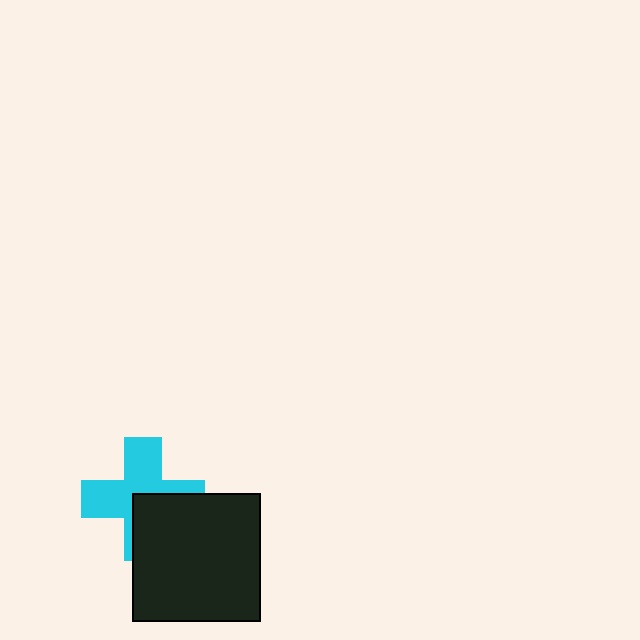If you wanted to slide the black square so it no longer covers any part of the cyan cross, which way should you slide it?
Slide it toward the lower-right — that is the most direct way to separate the two shapes.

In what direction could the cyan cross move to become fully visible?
The cyan cross could move toward the upper-left. That would shift it out from behind the black square entirely.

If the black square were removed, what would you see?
You would see the complete cyan cross.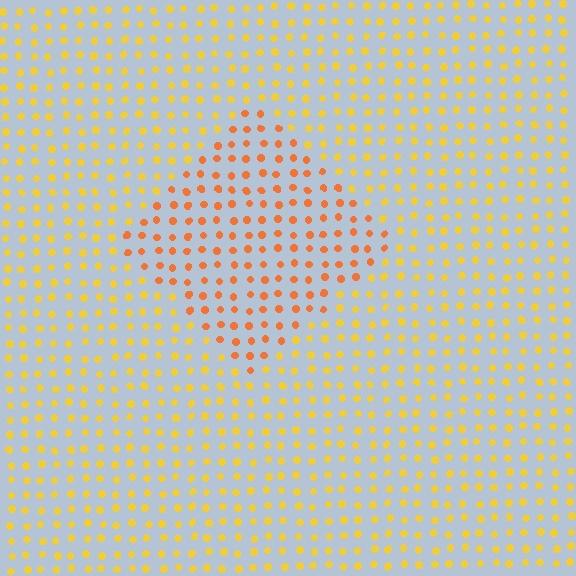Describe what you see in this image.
The image is filled with small yellow elements in a uniform arrangement. A diamond-shaped region is visible where the elements are tinted to a slightly different hue, forming a subtle color boundary.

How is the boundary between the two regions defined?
The boundary is defined purely by a slight shift in hue (about 29 degrees). Spacing, size, and orientation are identical on both sides.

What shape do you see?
I see a diamond.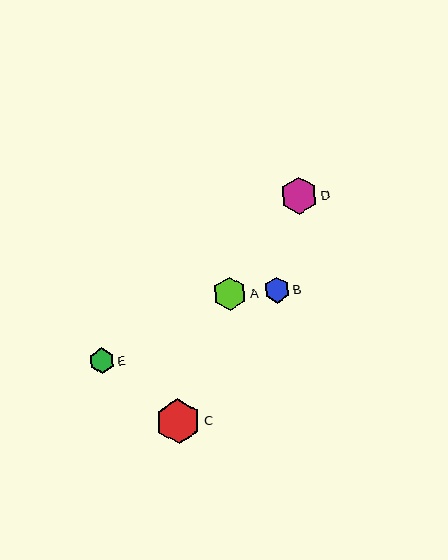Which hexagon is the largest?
Hexagon C is the largest with a size of approximately 45 pixels.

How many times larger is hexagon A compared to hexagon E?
Hexagon A is approximately 1.3 times the size of hexagon E.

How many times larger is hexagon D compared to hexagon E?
Hexagon D is approximately 1.5 times the size of hexagon E.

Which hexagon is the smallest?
Hexagon E is the smallest with a size of approximately 25 pixels.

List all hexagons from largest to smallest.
From largest to smallest: C, D, A, B, E.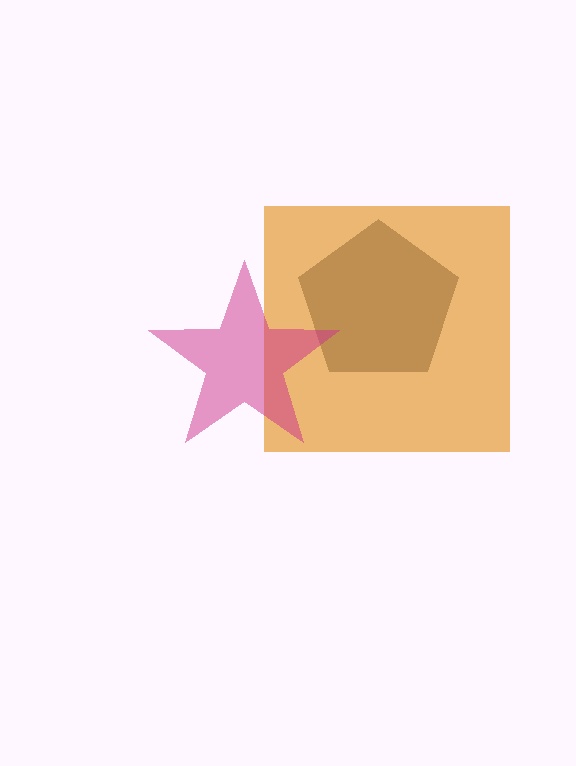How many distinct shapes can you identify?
There are 3 distinct shapes: an orange square, a brown pentagon, a magenta star.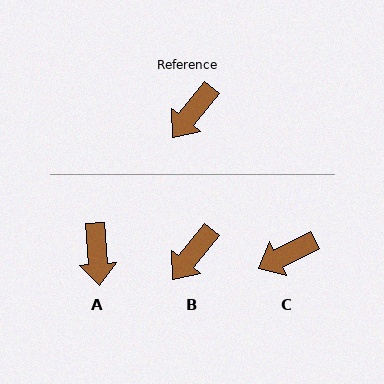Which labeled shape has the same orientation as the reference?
B.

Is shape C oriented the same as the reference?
No, it is off by about 24 degrees.